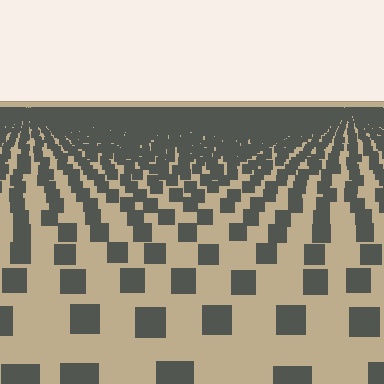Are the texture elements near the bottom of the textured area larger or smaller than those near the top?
Larger. Near the bottom, elements are closer to the viewer and appear at a bigger on-screen size.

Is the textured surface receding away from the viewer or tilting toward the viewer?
The surface is receding away from the viewer. Texture elements get smaller and denser toward the top.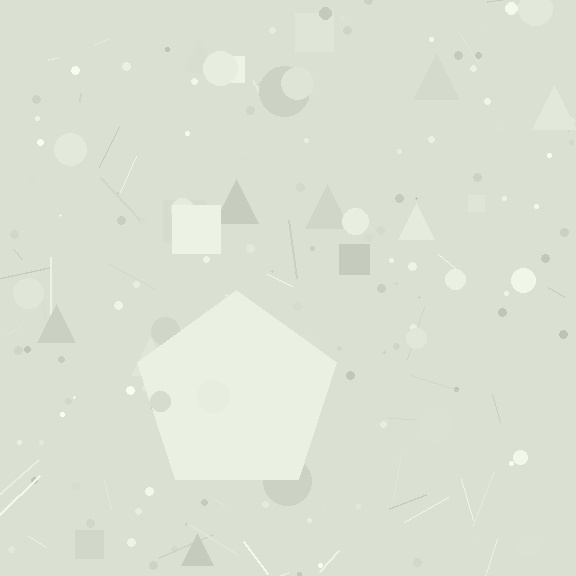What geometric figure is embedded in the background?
A pentagon is embedded in the background.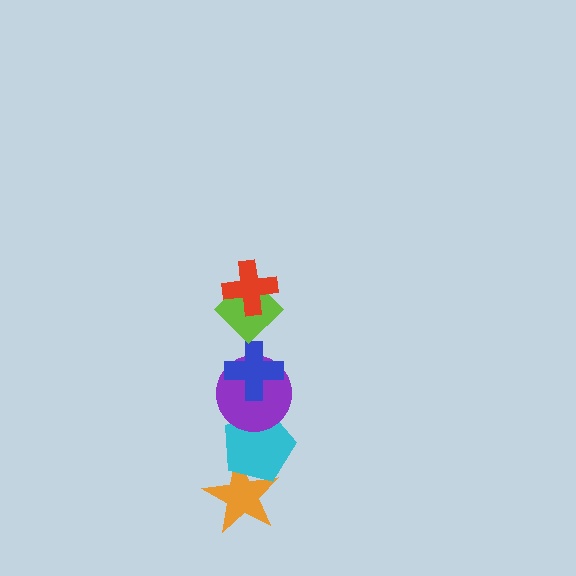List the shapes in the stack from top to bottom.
From top to bottom: the red cross, the lime diamond, the blue cross, the purple circle, the cyan pentagon, the orange star.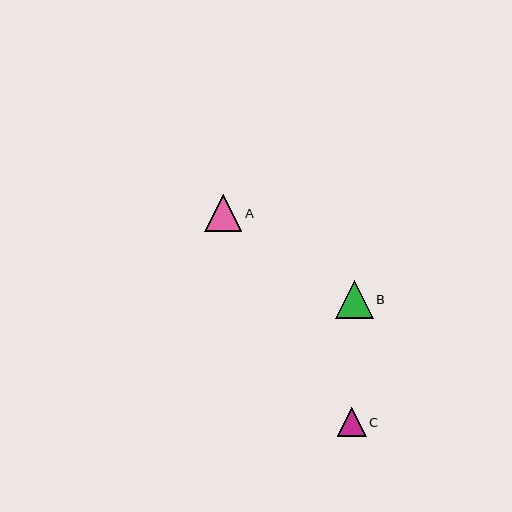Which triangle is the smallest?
Triangle C is the smallest with a size of approximately 29 pixels.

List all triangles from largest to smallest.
From largest to smallest: B, A, C.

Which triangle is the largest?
Triangle B is the largest with a size of approximately 38 pixels.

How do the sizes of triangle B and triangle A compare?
Triangle B and triangle A are approximately the same size.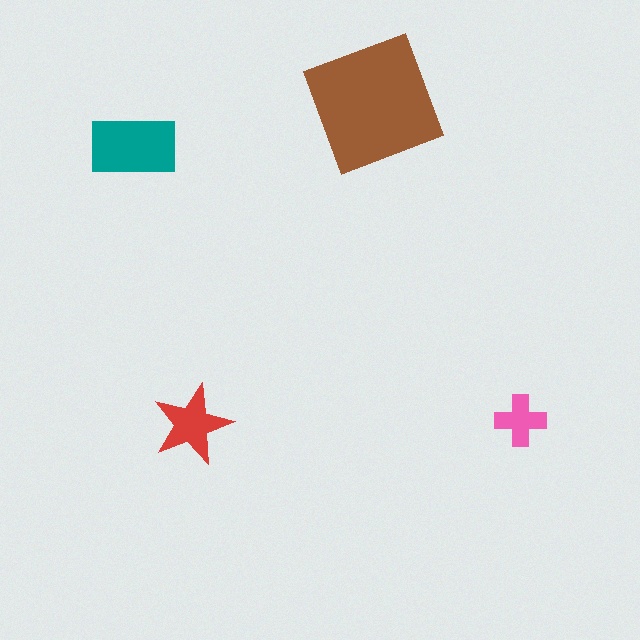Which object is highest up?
The brown square is topmost.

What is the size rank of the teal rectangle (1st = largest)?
2nd.